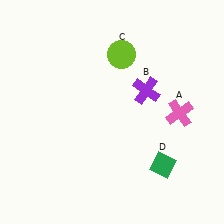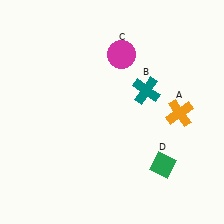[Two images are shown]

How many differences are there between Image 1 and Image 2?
There are 3 differences between the two images.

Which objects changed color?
A changed from pink to orange. B changed from purple to teal. C changed from lime to magenta.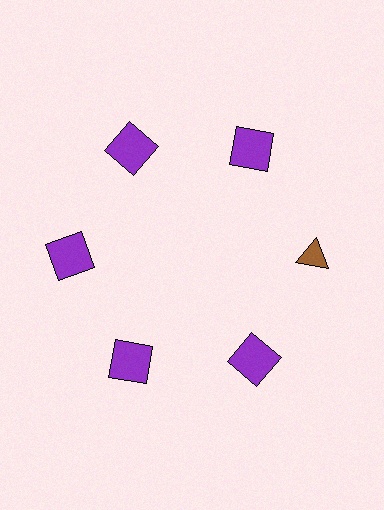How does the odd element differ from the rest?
It differs in both color (brown instead of purple) and shape (triangle instead of square).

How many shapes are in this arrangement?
There are 6 shapes arranged in a ring pattern.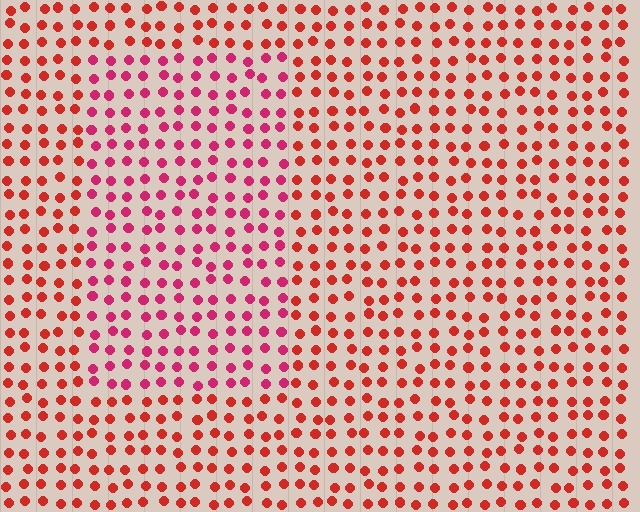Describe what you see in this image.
The image is filled with small red elements in a uniform arrangement. A rectangle-shaped region is visible where the elements are tinted to a slightly different hue, forming a subtle color boundary.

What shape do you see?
I see a rectangle.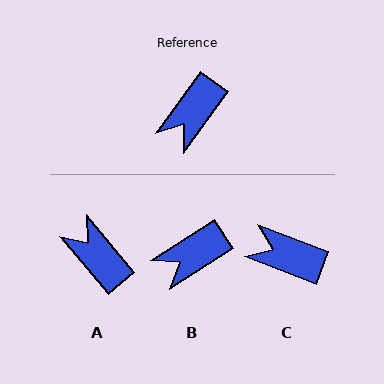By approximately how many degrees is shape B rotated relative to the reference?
Approximately 21 degrees clockwise.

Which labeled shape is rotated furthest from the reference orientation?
A, about 104 degrees away.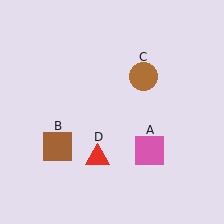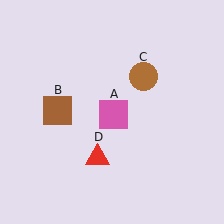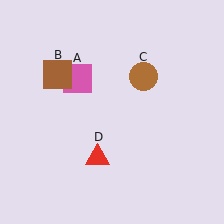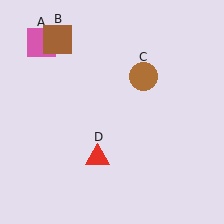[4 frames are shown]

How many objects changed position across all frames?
2 objects changed position: pink square (object A), brown square (object B).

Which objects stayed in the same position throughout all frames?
Brown circle (object C) and red triangle (object D) remained stationary.